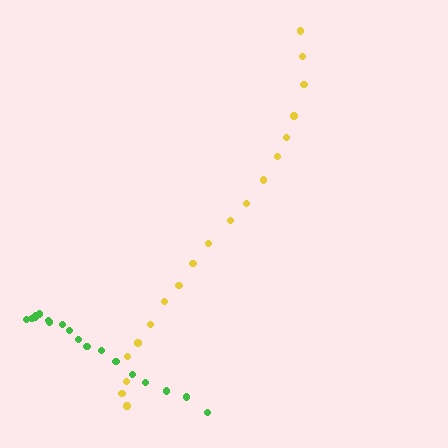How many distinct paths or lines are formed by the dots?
There are 2 distinct paths.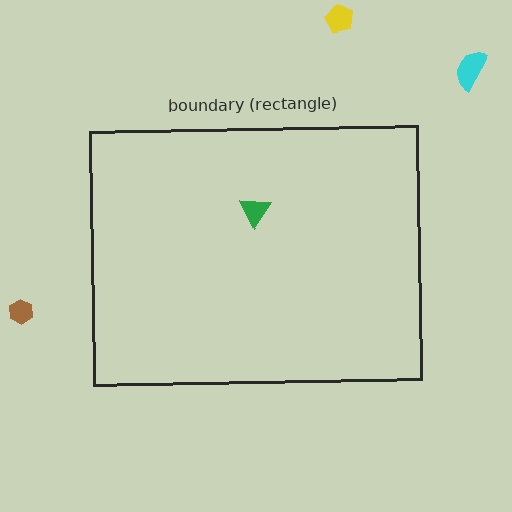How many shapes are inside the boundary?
1 inside, 3 outside.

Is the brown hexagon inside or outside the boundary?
Outside.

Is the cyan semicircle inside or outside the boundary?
Outside.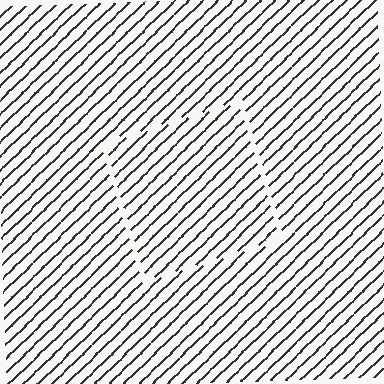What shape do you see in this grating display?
An illusory square. The interior of the shape contains the same grating, shifted by half a period — the contour is defined by the phase discontinuity where line-ends from the inner and outer gratings abut.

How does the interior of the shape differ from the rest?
The interior of the shape contains the same grating, shifted by half a period — the contour is defined by the phase discontinuity where line-ends from the inner and outer gratings abut.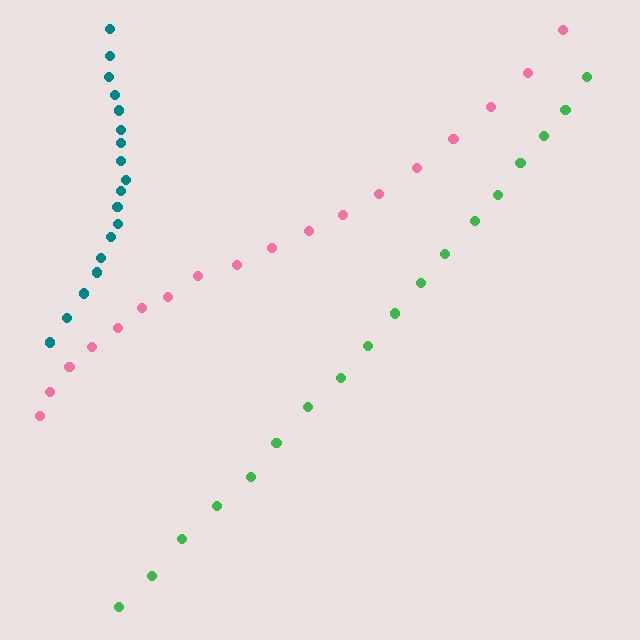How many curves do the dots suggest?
There are 3 distinct paths.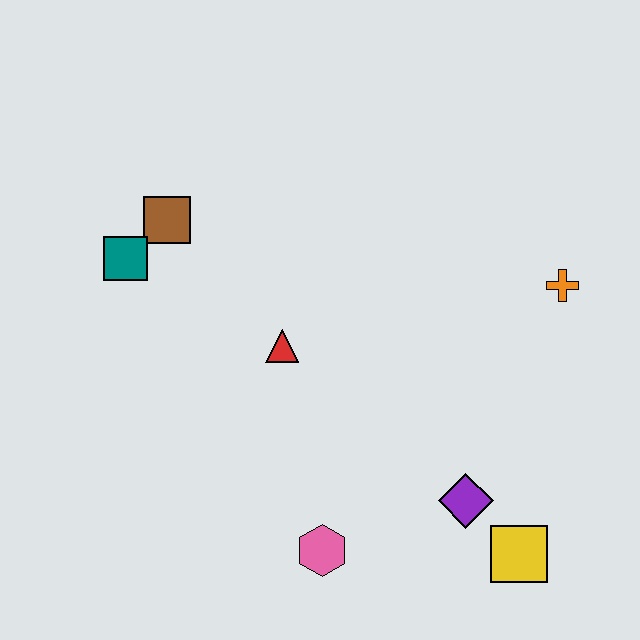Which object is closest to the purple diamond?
The yellow square is closest to the purple diamond.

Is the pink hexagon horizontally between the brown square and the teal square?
No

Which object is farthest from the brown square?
The yellow square is farthest from the brown square.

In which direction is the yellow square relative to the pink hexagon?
The yellow square is to the right of the pink hexagon.